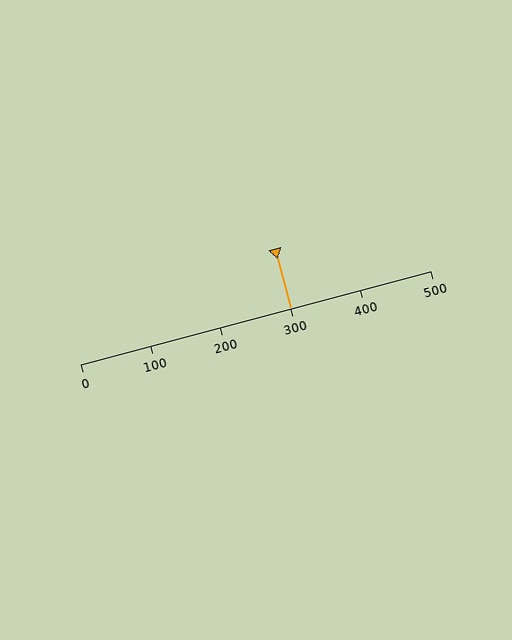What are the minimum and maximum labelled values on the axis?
The axis runs from 0 to 500.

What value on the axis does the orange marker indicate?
The marker indicates approximately 300.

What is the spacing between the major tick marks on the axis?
The major ticks are spaced 100 apart.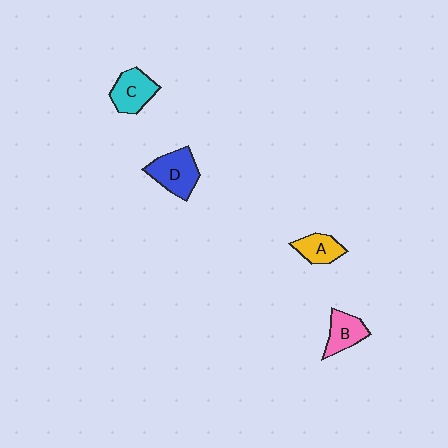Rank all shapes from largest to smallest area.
From largest to smallest: D (blue), C (cyan), B (pink), A (yellow).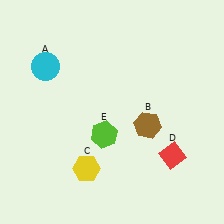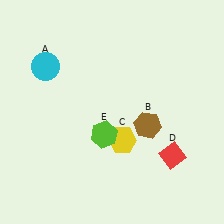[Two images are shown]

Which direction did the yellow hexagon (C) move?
The yellow hexagon (C) moved right.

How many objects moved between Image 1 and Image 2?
1 object moved between the two images.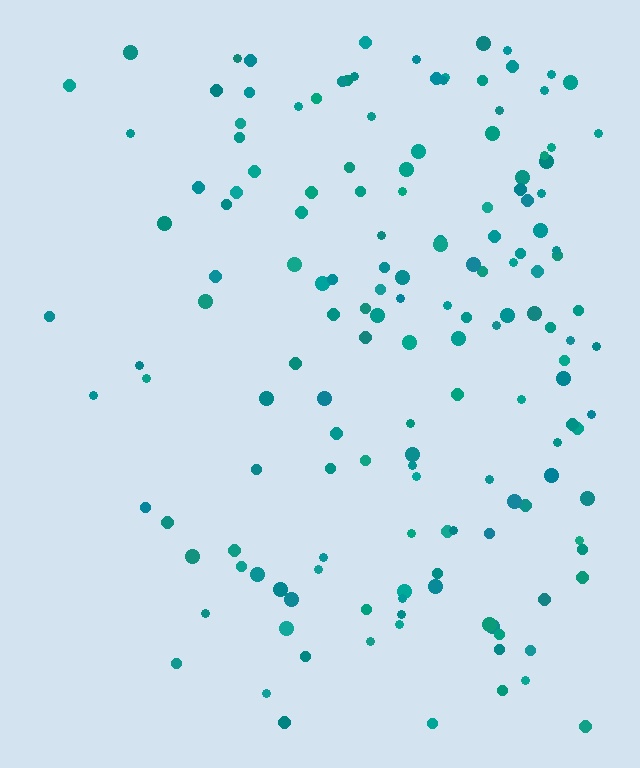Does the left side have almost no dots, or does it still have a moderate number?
Still a moderate number, just noticeably fewer than the right.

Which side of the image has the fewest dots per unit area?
The left.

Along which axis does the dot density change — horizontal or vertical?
Horizontal.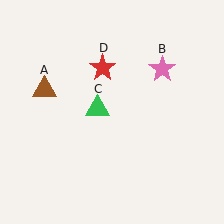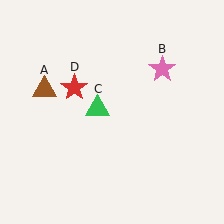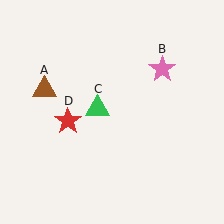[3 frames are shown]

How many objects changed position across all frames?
1 object changed position: red star (object D).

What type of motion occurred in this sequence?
The red star (object D) rotated counterclockwise around the center of the scene.